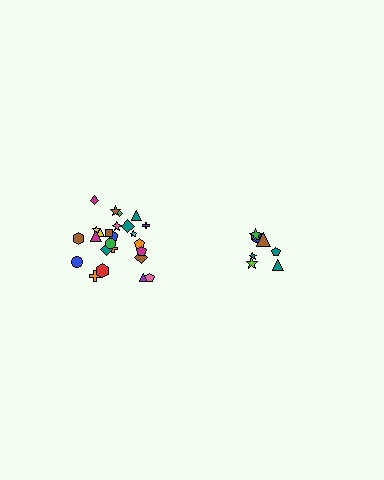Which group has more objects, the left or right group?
The left group.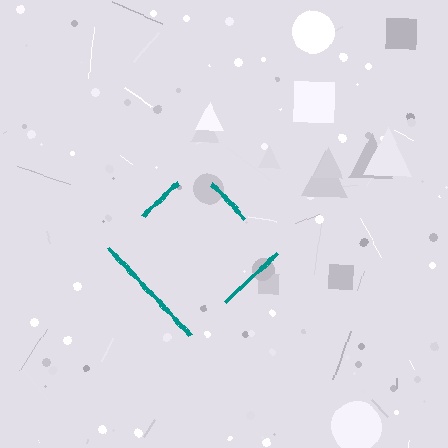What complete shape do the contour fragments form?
The contour fragments form a diamond.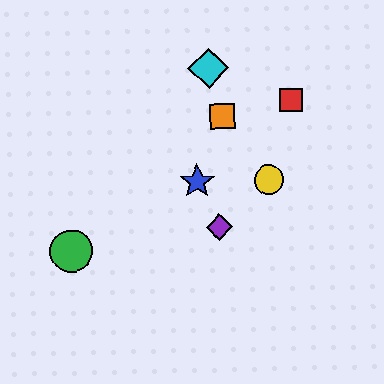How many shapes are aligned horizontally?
2 shapes (the blue star, the yellow circle) are aligned horizontally.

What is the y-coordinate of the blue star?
The blue star is at y≈181.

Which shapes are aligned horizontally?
The blue star, the yellow circle are aligned horizontally.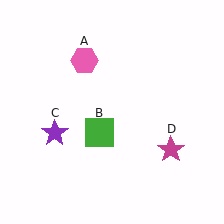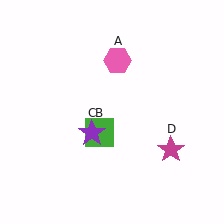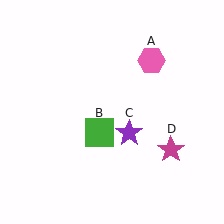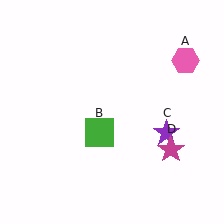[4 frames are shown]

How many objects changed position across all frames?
2 objects changed position: pink hexagon (object A), purple star (object C).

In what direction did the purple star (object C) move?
The purple star (object C) moved right.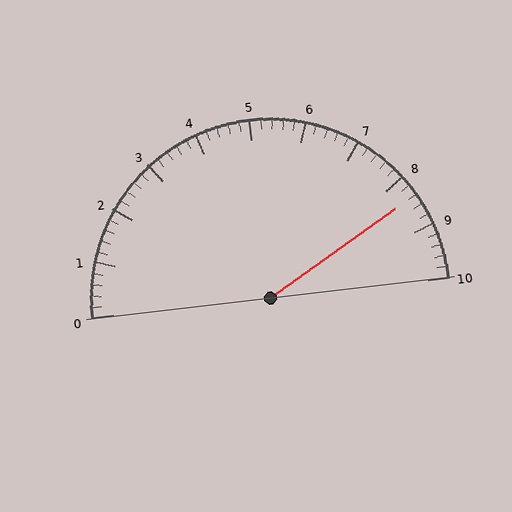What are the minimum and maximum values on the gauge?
The gauge ranges from 0 to 10.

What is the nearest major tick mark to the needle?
The nearest major tick mark is 8.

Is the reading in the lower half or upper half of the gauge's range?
The reading is in the upper half of the range (0 to 10).